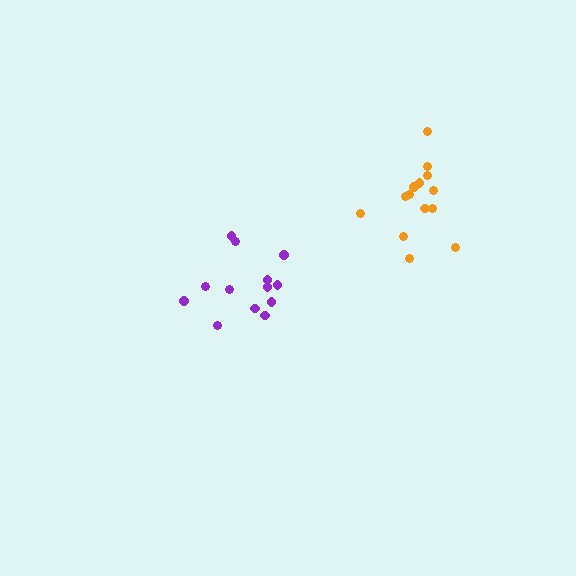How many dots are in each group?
Group 1: 14 dots, Group 2: 13 dots (27 total).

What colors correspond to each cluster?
The clusters are colored: orange, purple.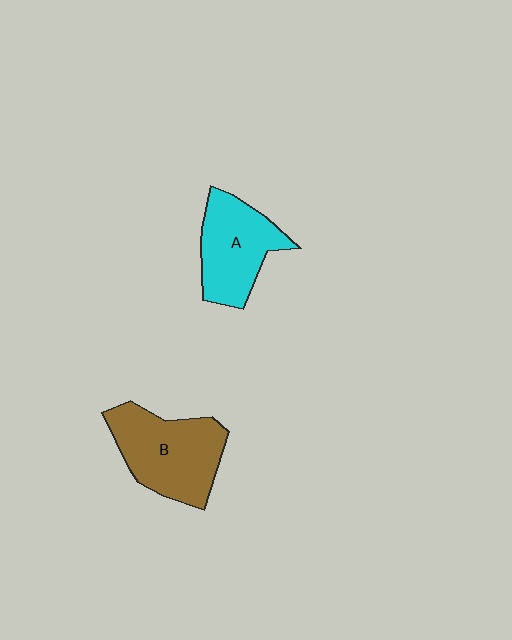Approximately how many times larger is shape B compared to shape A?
Approximately 1.2 times.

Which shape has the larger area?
Shape B (brown).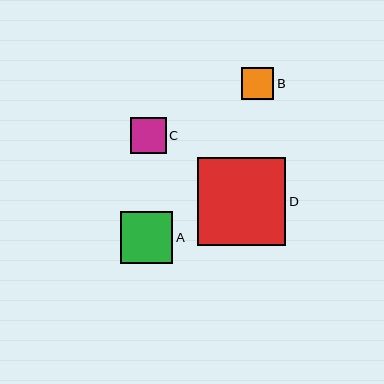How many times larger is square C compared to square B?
Square C is approximately 1.1 times the size of square B.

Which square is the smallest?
Square B is the smallest with a size of approximately 32 pixels.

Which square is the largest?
Square D is the largest with a size of approximately 89 pixels.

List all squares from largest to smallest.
From largest to smallest: D, A, C, B.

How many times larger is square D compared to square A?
Square D is approximately 1.7 times the size of square A.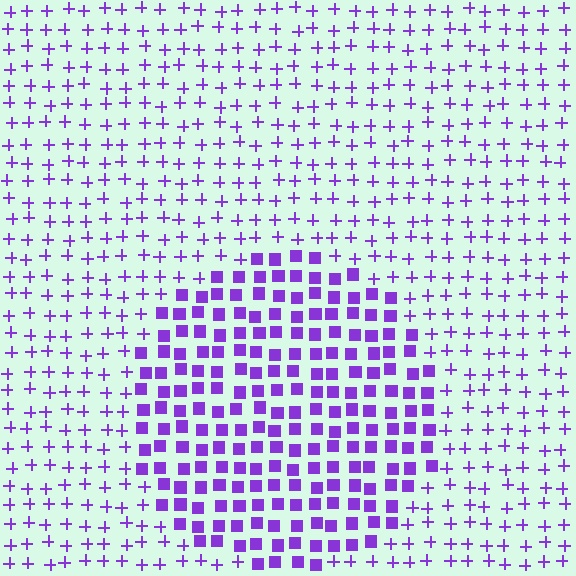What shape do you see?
I see a circle.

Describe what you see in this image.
The image is filled with small purple elements arranged in a uniform grid. A circle-shaped region contains squares, while the surrounding area contains plus signs. The boundary is defined purely by the change in element shape.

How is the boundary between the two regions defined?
The boundary is defined by a change in element shape: squares inside vs. plus signs outside. All elements share the same color and spacing.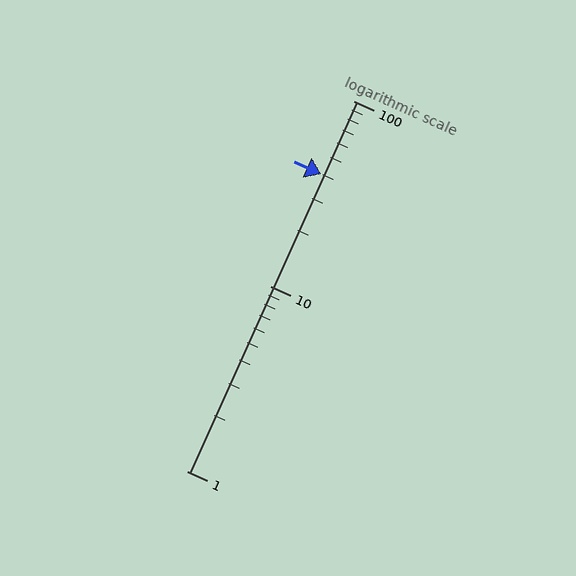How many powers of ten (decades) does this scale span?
The scale spans 2 decades, from 1 to 100.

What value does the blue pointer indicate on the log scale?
The pointer indicates approximately 40.